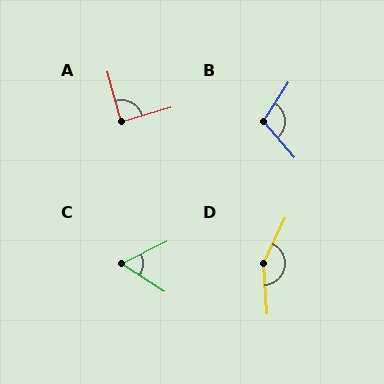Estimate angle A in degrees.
Approximately 90 degrees.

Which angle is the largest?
D, at approximately 151 degrees.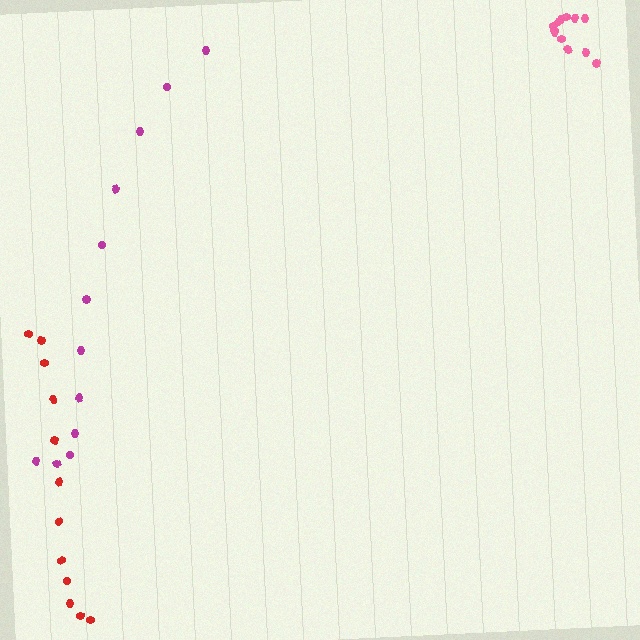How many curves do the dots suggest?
There are 3 distinct paths.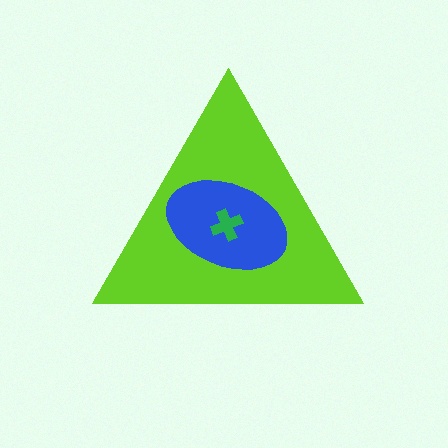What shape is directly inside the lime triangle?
The blue ellipse.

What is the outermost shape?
The lime triangle.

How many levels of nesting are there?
3.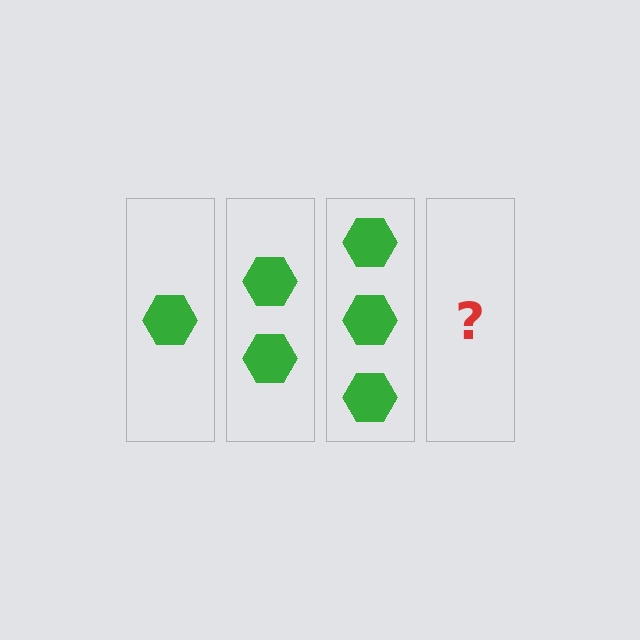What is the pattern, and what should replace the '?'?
The pattern is that each step adds one more hexagon. The '?' should be 4 hexagons.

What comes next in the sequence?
The next element should be 4 hexagons.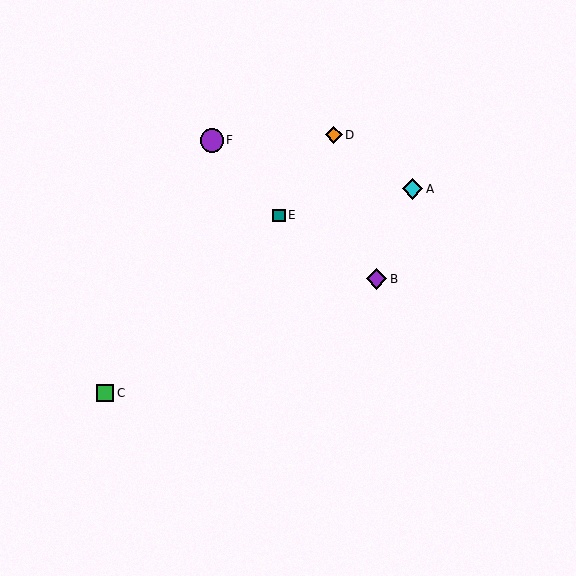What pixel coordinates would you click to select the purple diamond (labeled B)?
Click at (376, 279) to select the purple diamond B.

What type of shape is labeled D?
Shape D is an orange diamond.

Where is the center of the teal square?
The center of the teal square is at (279, 215).